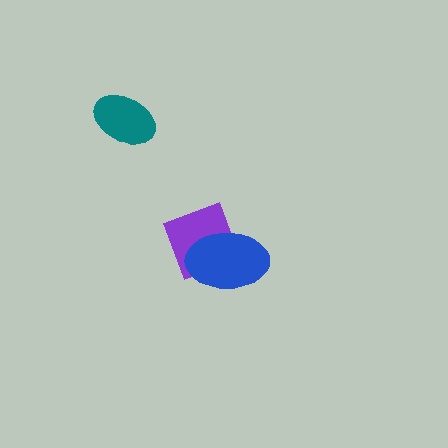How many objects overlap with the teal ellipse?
0 objects overlap with the teal ellipse.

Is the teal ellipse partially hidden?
No, no other shape covers it.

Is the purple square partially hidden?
Yes, it is partially covered by another shape.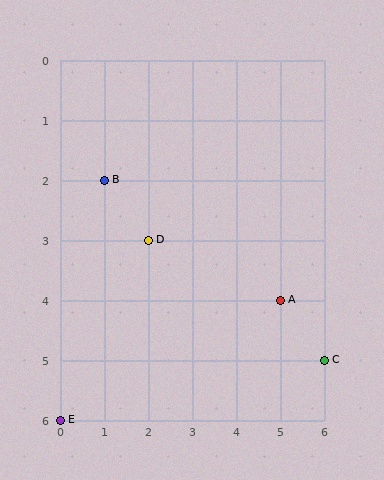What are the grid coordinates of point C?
Point C is at grid coordinates (6, 5).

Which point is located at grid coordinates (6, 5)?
Point C is at (6, 5).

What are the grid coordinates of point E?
Point E is at grid coordinates (0, 6).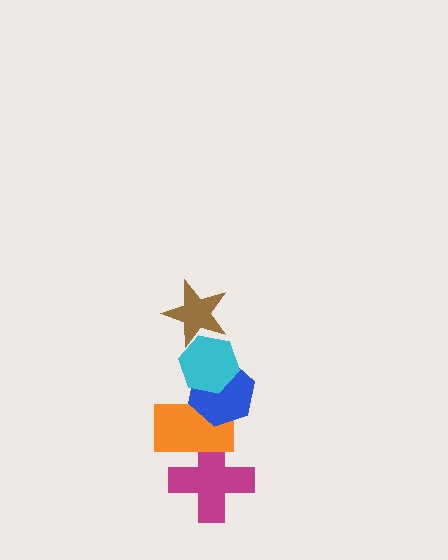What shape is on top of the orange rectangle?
The blue hexagon is on top of the orange rectangle.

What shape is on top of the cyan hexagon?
The brown star is on top of the cyan hexagon.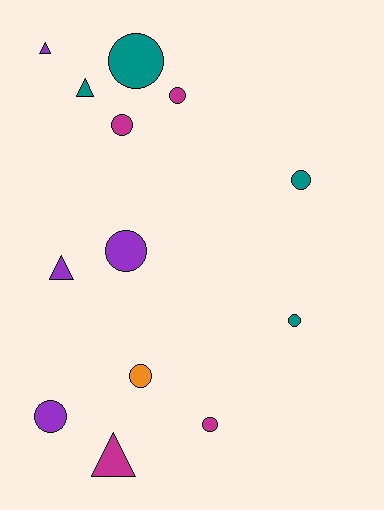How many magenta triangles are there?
There is 1 magenta triangle.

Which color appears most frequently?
Teal, with 4 objects.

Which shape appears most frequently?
Circle, with 9 objects.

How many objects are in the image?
There are 13 objects.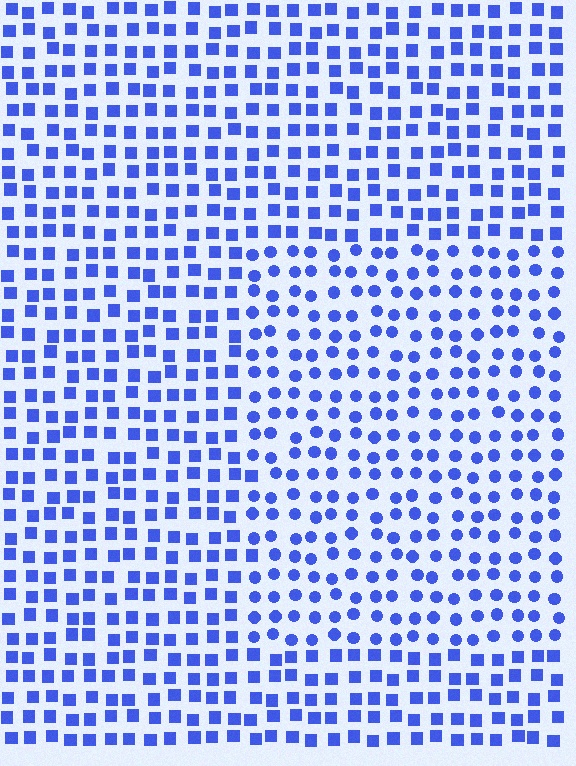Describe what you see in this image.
The image is filled with small blue elements arranged in a uniform grid. A rectangle-shaped region contains circles, while the surrounding area contains squares. The boundary is defined purely by the change in element shape.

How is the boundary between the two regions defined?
The boundary is defined by a change in element shape: circles inside vs. squares outside. All elements share the same color and spacing.